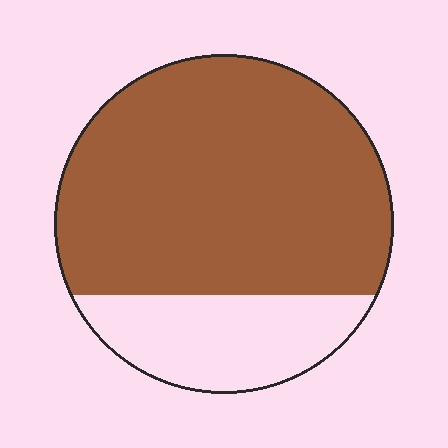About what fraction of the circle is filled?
About three quarters (3/4).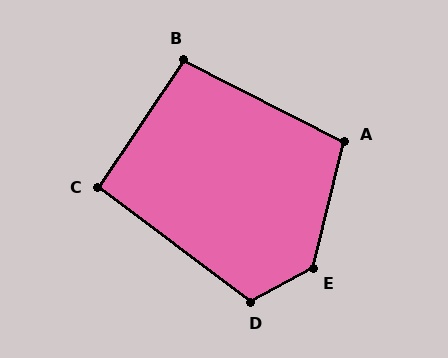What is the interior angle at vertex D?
Approximately 114 degrees (obtuse).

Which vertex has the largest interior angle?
E, at approximately 132 degrees.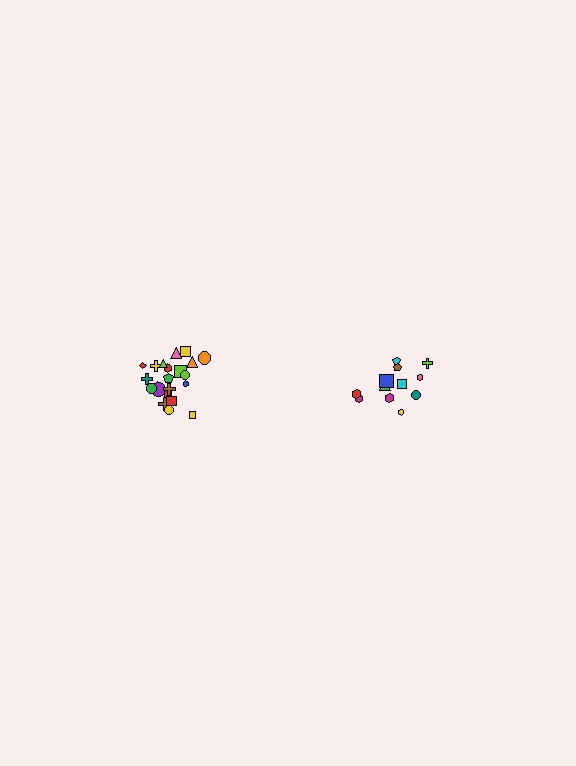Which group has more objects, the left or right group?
The left group.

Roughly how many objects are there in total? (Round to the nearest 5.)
Roughly 35 objects in total.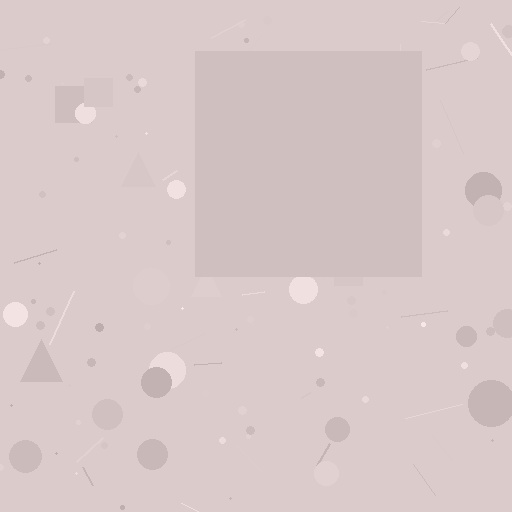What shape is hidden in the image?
A square is hidden in the image.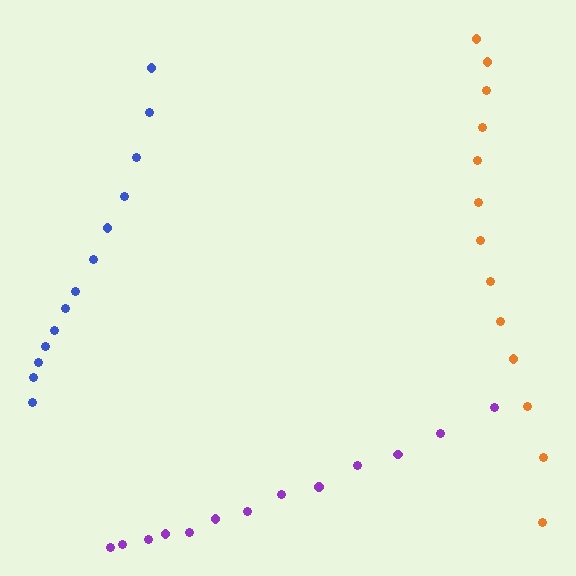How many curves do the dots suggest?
There are 3 distinct paths.